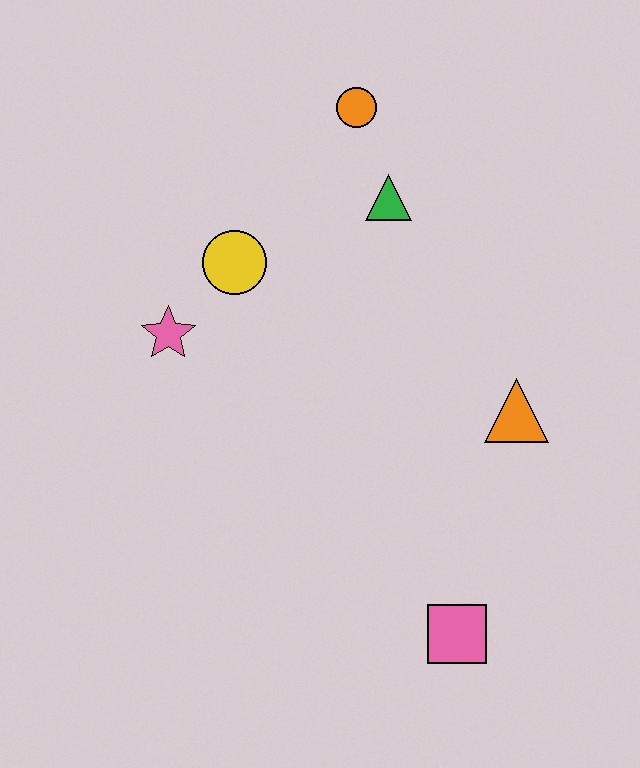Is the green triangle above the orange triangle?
Yes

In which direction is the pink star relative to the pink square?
The pink star is above the pink square.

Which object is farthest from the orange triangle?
The pink star is farthest from the orange triangle.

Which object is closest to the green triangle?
The orange circle is closest to the green triangle.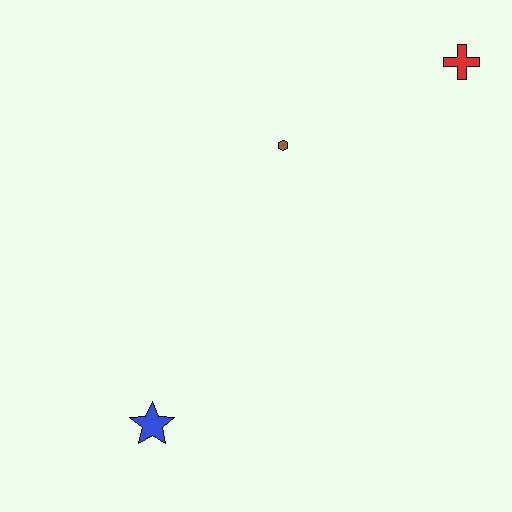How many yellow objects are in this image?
There are no yellow objects.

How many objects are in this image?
There are 3 objects.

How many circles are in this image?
There are no circles.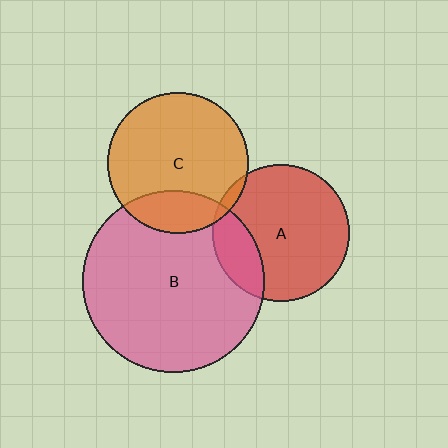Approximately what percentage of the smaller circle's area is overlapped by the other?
Approximately 20%.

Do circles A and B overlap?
Yes.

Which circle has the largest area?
Circle B (pink).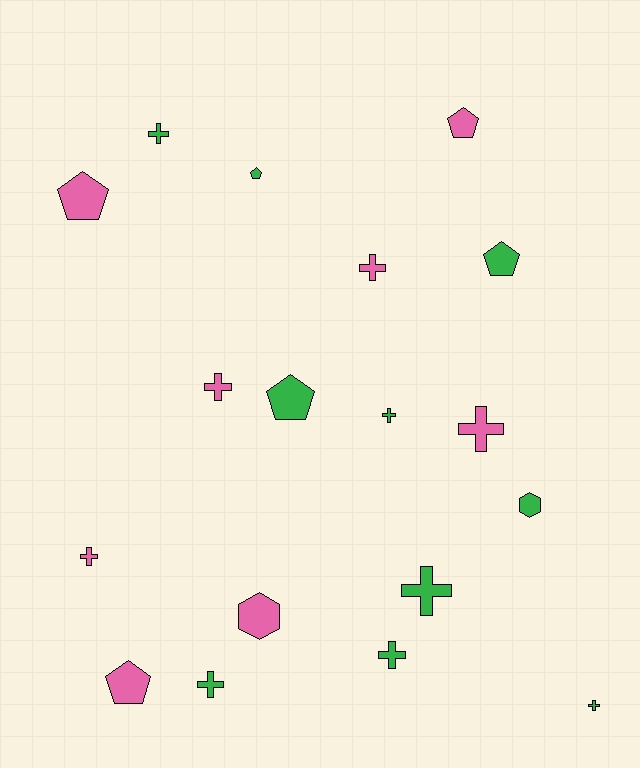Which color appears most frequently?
Green, with 10 objects.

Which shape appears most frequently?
Cross, with 10 objects.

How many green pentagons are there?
There are 3 green pentagons.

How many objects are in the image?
There are 18 objects.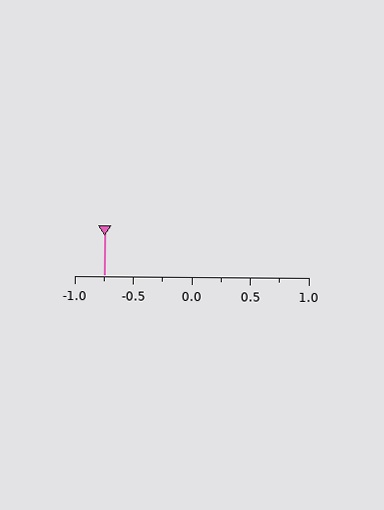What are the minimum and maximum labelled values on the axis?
The axis runs from -1.0 to 1.0.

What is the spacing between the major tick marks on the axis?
The major ticks are spaced 0.5 apart.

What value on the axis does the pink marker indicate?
The marker indicates approximately -0.75.